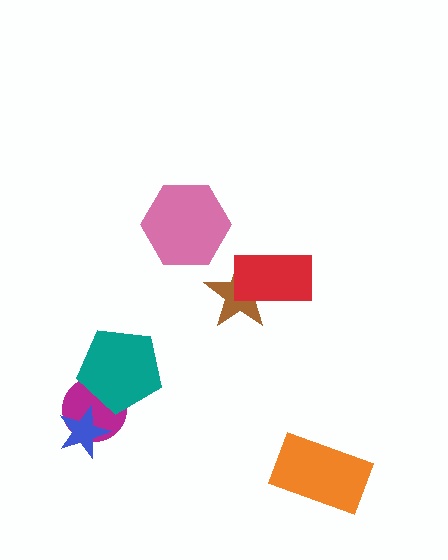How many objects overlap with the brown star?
1 object overlaps with the brown star.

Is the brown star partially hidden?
Yes, it is partially covered by another shape.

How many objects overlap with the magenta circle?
2 objects overlap with the magenta circle.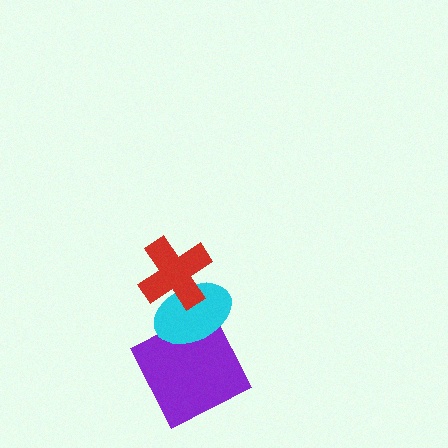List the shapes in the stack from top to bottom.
From top to bottom: the red cross, the cyan ellipse, the purple square.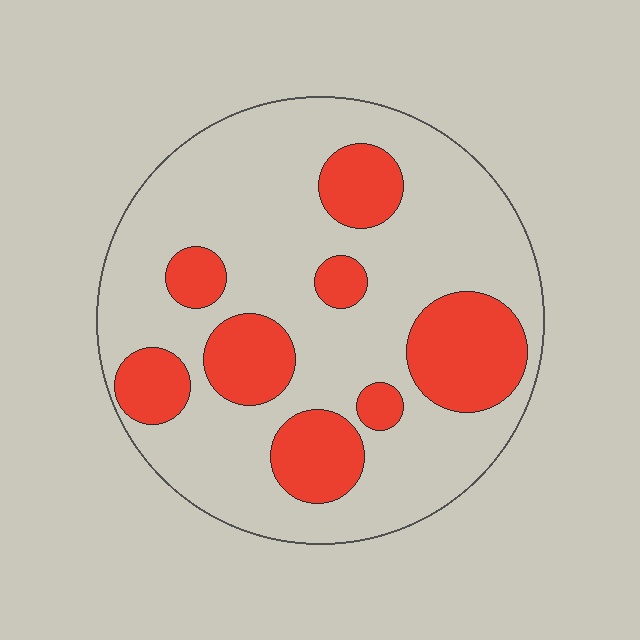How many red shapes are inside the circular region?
8.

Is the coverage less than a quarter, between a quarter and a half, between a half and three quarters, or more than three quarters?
Between a quarter and a half.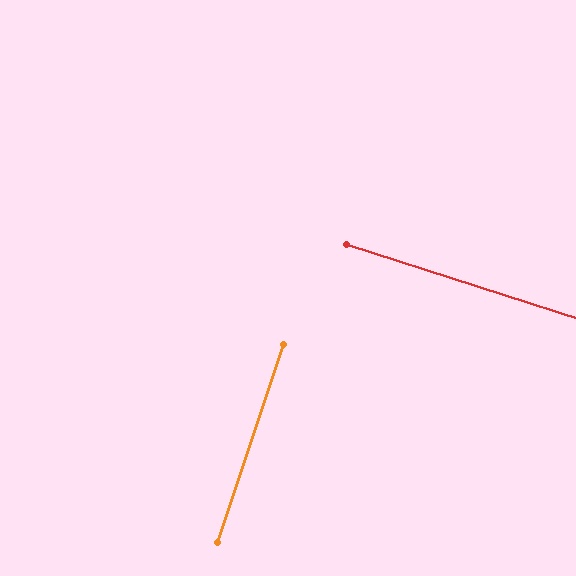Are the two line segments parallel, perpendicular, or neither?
Perpendicular — they meet at approximately 89°.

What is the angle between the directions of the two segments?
Approximately 89 degrees.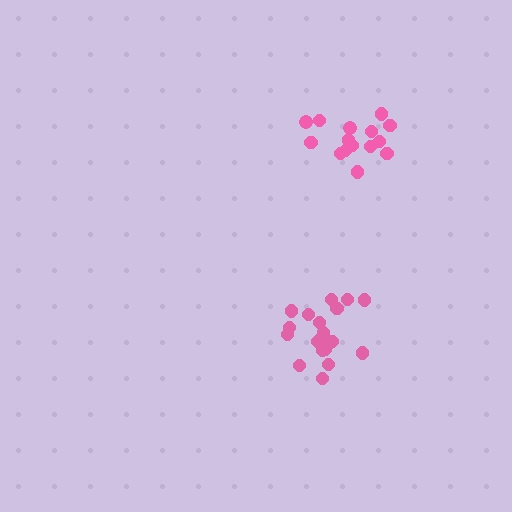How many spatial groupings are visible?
There are 2 spatial groupings.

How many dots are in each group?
Group 1: 20 dots, Group 2: 15 dots (35 total).